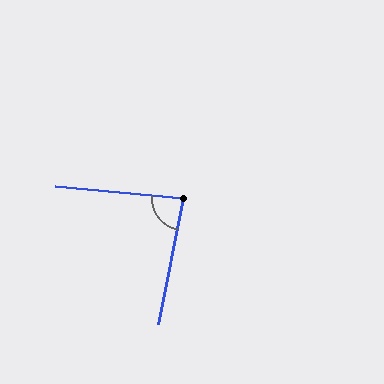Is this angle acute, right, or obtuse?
It is acute.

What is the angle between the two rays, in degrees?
Approximately 84 degrees.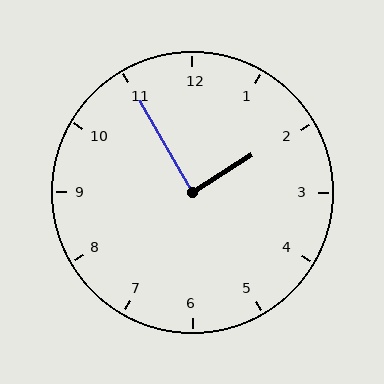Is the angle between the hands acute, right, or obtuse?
It is right.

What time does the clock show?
1:55.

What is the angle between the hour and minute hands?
Approximately 88 degrees.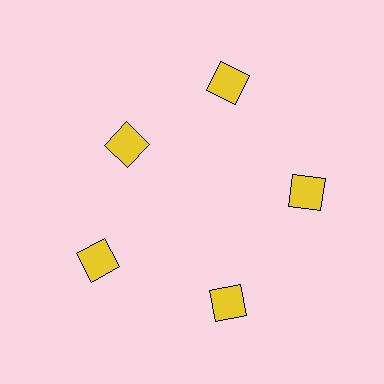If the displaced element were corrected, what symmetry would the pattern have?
It would have 5-fold rotational symmetry — the pattern would map onto itself every 72 degrees.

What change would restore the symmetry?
The symmetry would be restored by moving it outward, back onto the ring so that all 5 squares sit at equal angles and equal distance from the center.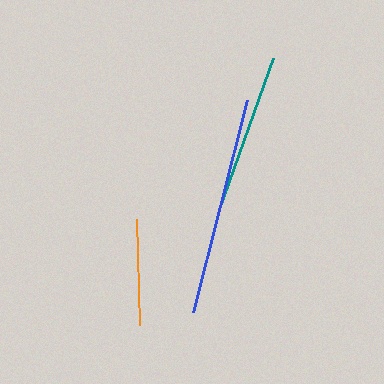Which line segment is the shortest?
The orange line is the shortest at approximately 106 pixels.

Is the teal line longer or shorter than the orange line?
The teal line is longer than the orange line.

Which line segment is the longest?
The blue line is the longest at approximately 219 pixels.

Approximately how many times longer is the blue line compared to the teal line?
The blue line is approximately 1.4 times the length of the teal line.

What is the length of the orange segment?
The orange segment is approximately 106 pixels long.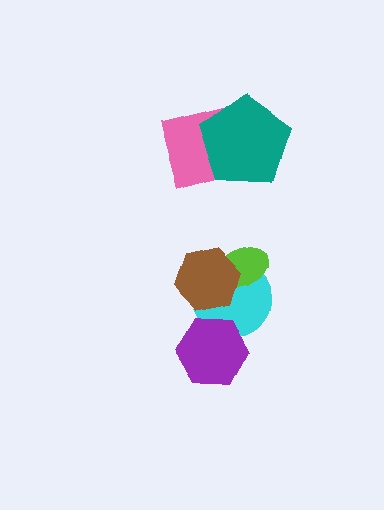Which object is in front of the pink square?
The teal pentagon is in front of the pink square.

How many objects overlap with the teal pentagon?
1 object overlaps with the teal pentagon.